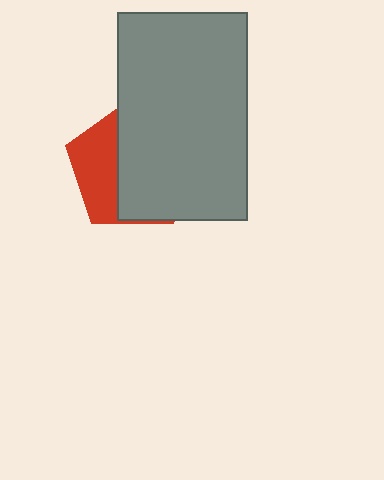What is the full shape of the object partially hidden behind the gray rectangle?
The partially hidden object is a red pentagon.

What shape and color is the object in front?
The object in front is a gray rectangle.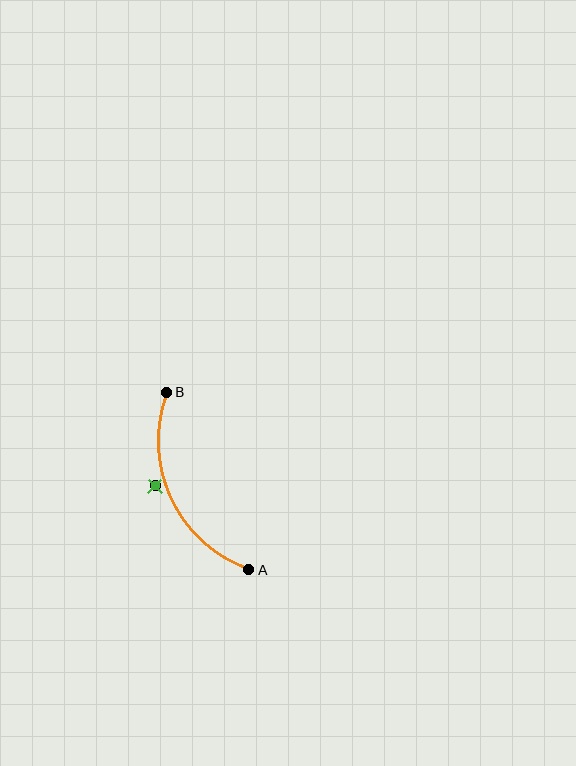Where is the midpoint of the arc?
The arc midpoint is the point on the curve farthest from the straight line joining A and B. It sits to the left of that line.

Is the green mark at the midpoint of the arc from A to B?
No — the green mark does not lie on the arc at all. It sits slightly outside the curve.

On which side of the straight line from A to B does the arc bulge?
The arc bulges to the left of the straight line connecting A and B.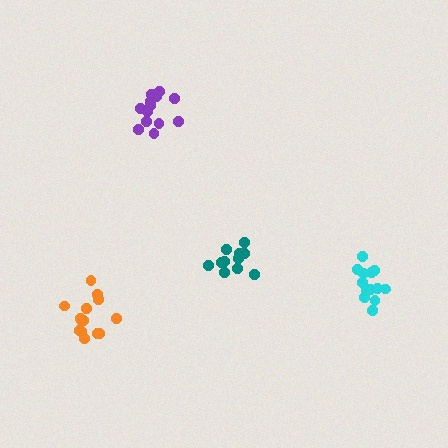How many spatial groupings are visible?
There are 4 spatial groupings.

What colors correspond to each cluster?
The clusters are colored: cyan, teal, purple, orange.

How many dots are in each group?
Group 1: 13 dots, Group 2: 11 dots, Group 3: 13 dots, Group 4: 14 dots (51 total).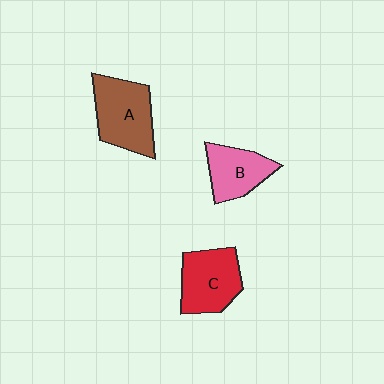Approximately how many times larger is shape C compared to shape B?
Approximately 1.2 times.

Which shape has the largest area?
Shape A (brown).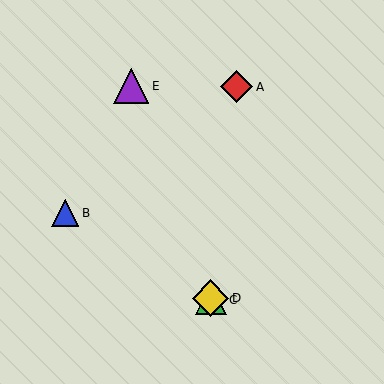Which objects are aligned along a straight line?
Objects C, D, E are aligned along a straight line.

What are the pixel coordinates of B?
Object B is at (65, 213).